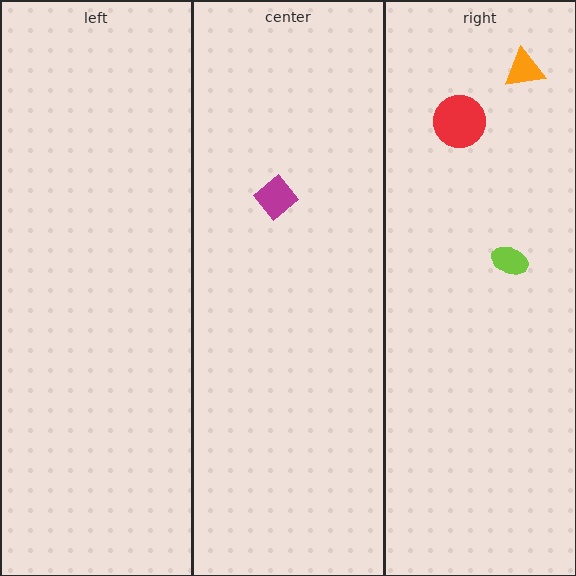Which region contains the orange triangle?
The right region.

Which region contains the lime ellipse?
The right region.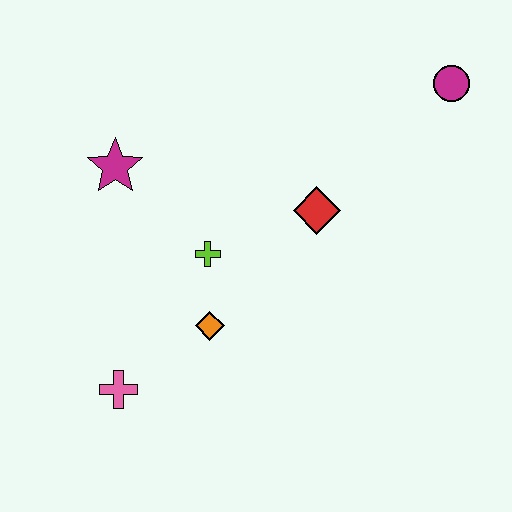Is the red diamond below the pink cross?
No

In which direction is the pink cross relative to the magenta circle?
The pink cross is to the left of the magenta circle.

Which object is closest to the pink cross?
The orange diamond is closest to the pink cross.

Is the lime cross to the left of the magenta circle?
Yes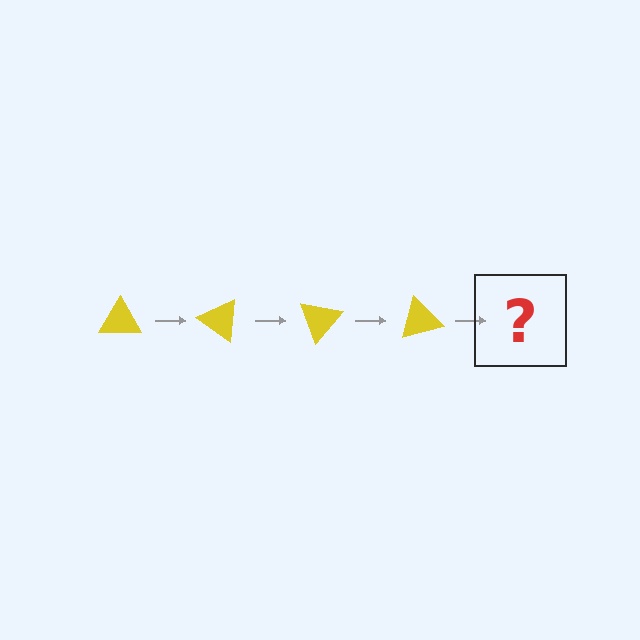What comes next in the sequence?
The next element should be a yellow triangle rotated 140 degrees.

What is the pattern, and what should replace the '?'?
The pattern is that the triangle rotates 35 degrees each step. The '?' should be a yellow triangle rotated 140 degrees.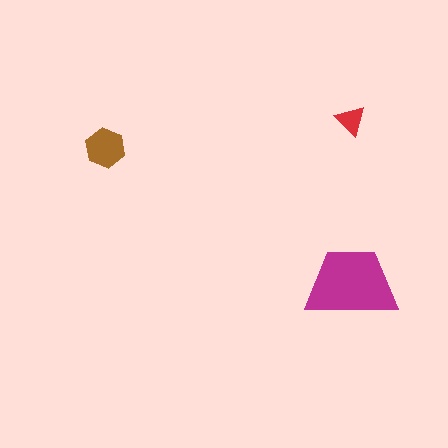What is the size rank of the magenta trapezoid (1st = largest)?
1st.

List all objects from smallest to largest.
The red triangle, the brown hexagon, the magenta trapezoid.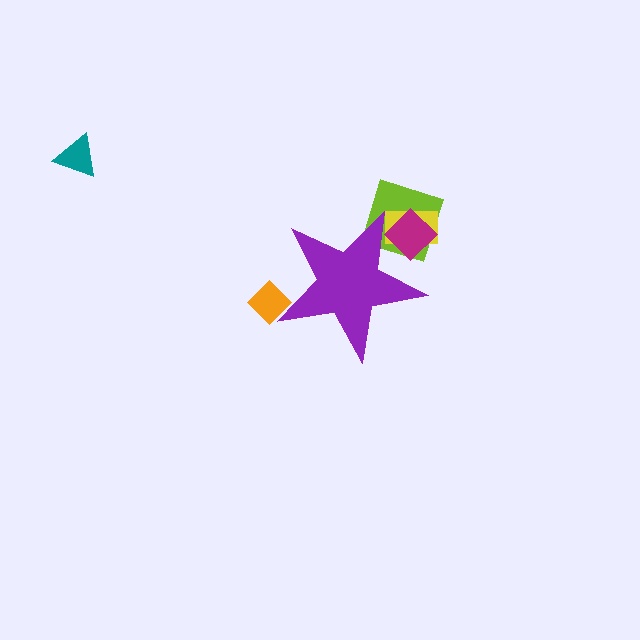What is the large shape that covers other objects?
A purple star.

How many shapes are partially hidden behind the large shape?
4 shapes are partially hidden.